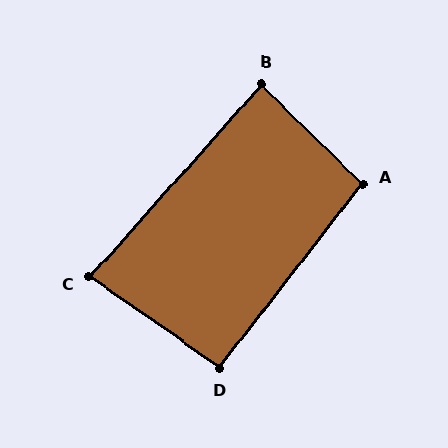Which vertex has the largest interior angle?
A, at approximately 97 degrees.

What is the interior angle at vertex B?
Approximately 87 degrees (approximately right).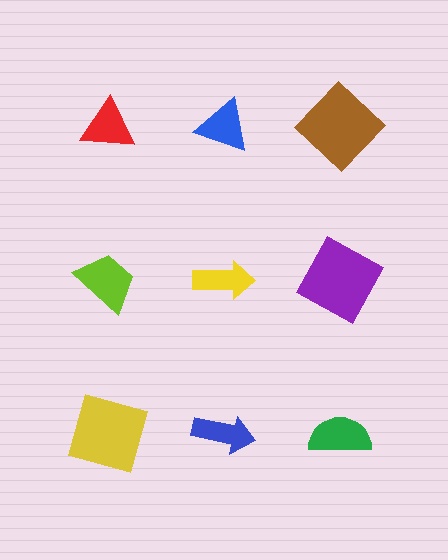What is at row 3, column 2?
A blue arrow.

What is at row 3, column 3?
A green semicircle.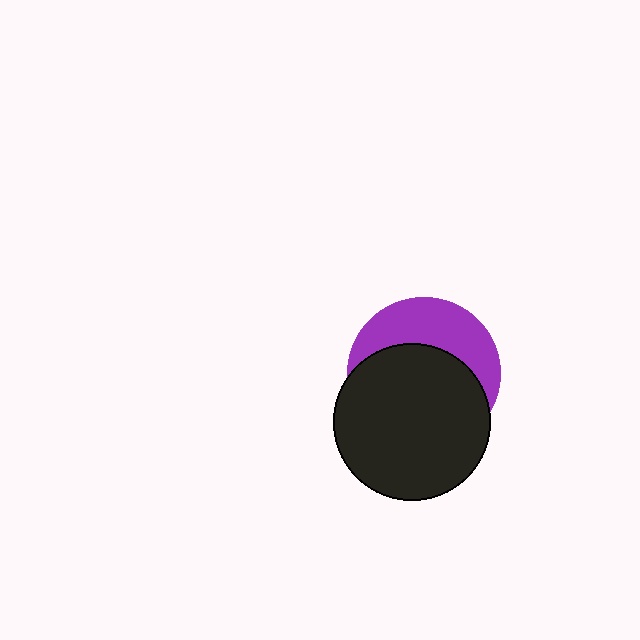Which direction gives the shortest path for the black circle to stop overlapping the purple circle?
Moving down gives the shortest separation.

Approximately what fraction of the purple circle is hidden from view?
Roughly 61% of the purple circle is hidden behind the black circle.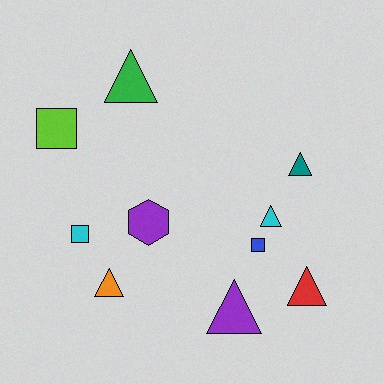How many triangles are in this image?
There are 6 triangles.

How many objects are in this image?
There are 10 objects.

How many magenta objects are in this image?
There are no magenta objects.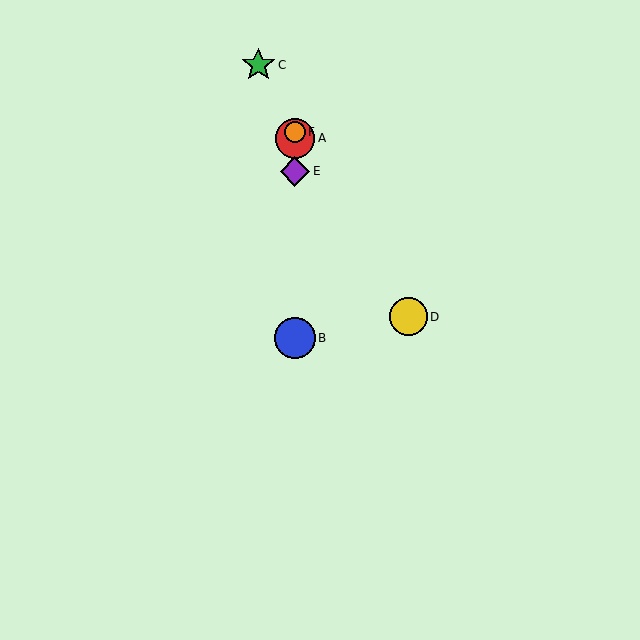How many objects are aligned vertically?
4 objects (A, B, E, F) are aligned vertically.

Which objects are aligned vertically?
Objects A, B, E, F are aligned vertically.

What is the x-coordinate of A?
Object A is at x≈295.